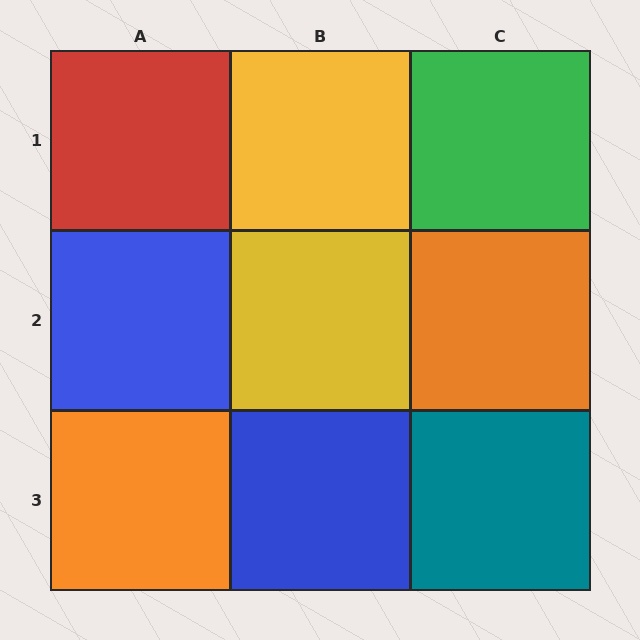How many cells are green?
1 cell is green.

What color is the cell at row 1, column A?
Red.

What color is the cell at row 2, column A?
Blue.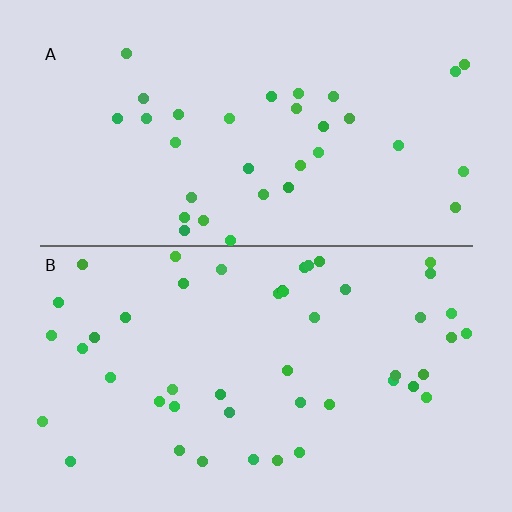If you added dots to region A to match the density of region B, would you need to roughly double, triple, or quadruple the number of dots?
Approximately double.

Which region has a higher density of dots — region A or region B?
B (the bottom).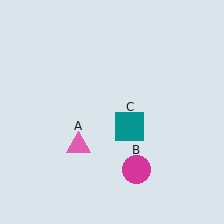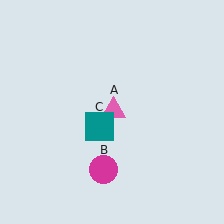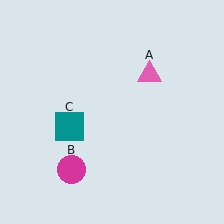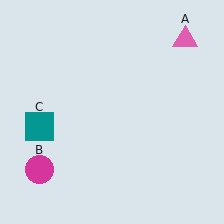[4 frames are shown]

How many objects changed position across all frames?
3 objects changed position: pink triangle (object A), magenta circle (object B), teal square (object C).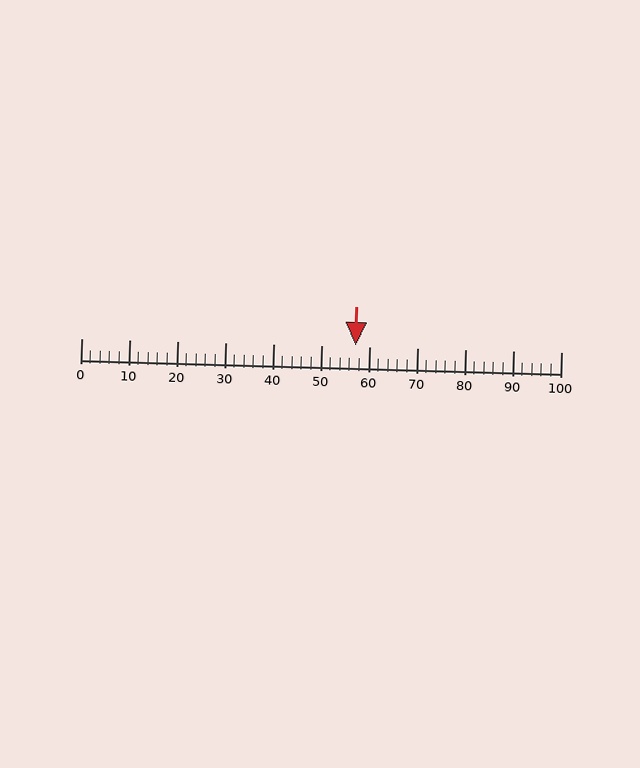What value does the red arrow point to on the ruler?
The red arrow points to approximately 57.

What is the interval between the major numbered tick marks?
The major tick marks are spaced 10 units apart.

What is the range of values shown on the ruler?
The ruler shows values from 0 to 100.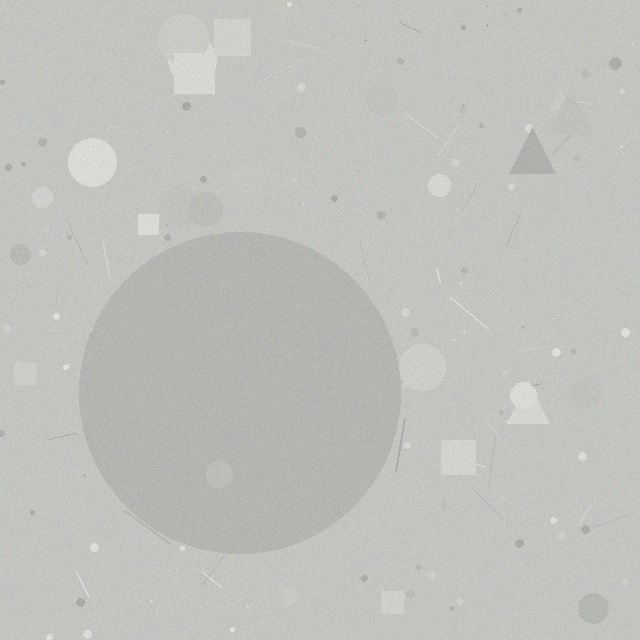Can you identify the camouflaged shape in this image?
The camouflaged shape is a circle.